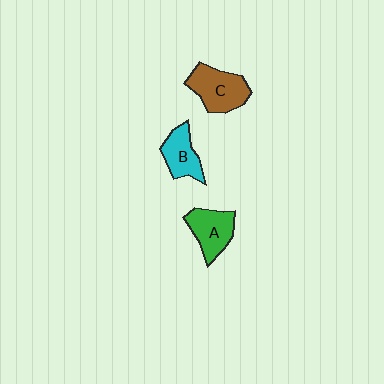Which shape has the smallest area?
Shape B (cyan).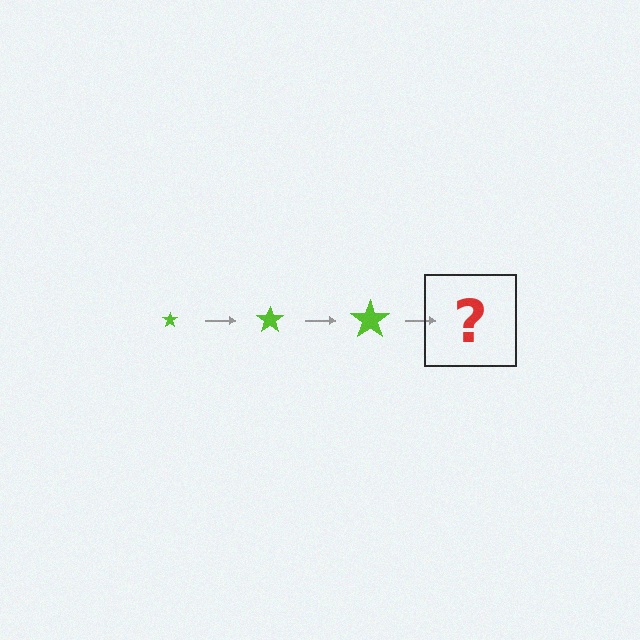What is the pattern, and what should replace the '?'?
The pattern is that the star gets progressively larger each step. The '?' should be a lime star, larger than the previous one.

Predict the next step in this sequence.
The next step is a lime star, larger than the previous one.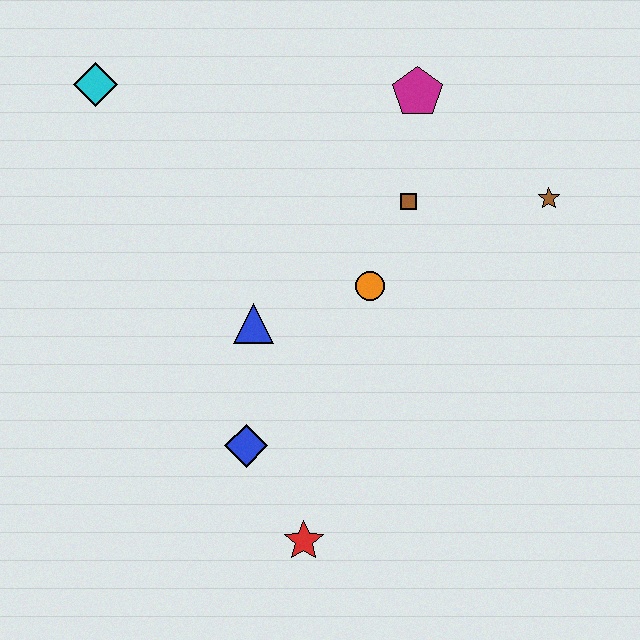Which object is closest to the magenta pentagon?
The brown square is closest to the magenta pentagon.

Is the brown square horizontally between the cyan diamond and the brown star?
Yes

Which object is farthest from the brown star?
The cyan diamond is farthest from the brown star.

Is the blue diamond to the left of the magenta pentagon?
Yes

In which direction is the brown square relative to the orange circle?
The brown square is above the orange circle.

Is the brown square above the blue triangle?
Yes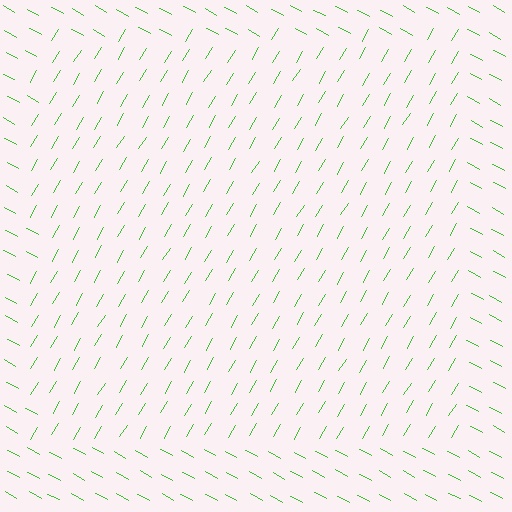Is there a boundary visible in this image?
Yes, there is a texture boundary formed by a change in line orientation.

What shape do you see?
I see a rectangle.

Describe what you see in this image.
The image is filled with small green line segments. A rectangle region in the image has lines oriented differently from the surrounding lines, creating a visible texture boundary.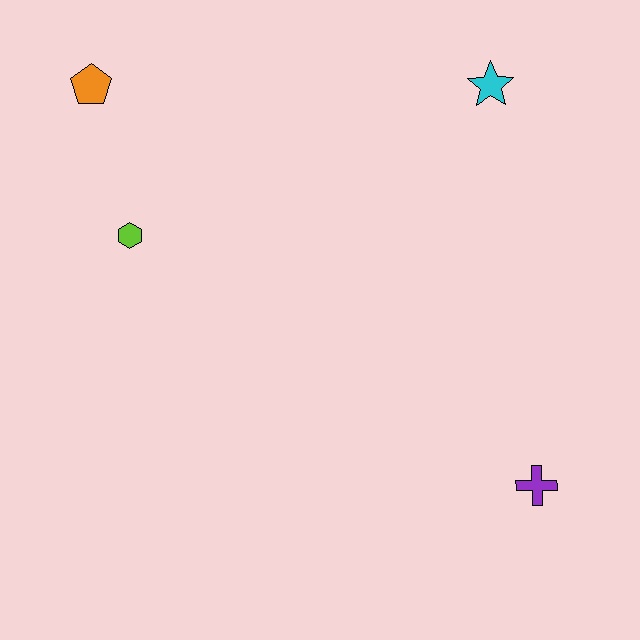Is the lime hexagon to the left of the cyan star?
Yes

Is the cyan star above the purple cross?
Yes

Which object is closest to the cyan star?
The lime hexagon is closest to the cyan star.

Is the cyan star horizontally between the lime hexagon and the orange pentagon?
No